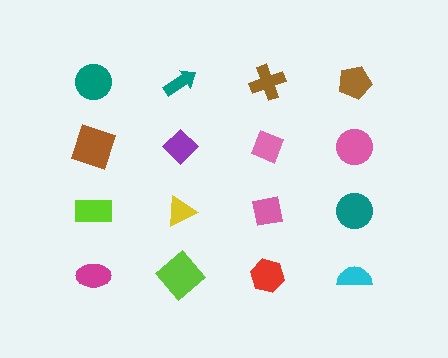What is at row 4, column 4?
A cyan semicircle.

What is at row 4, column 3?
A red hexagon.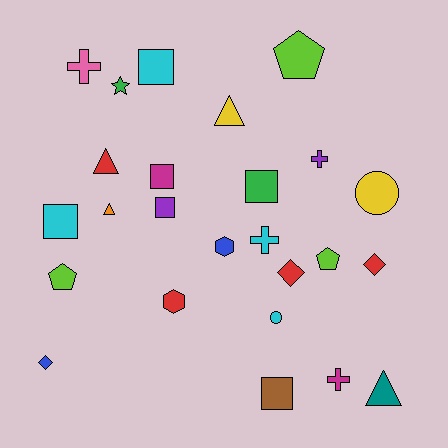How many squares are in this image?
There are 6 squares.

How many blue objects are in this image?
There are 2 blue objects.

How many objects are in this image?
There are 25 objects.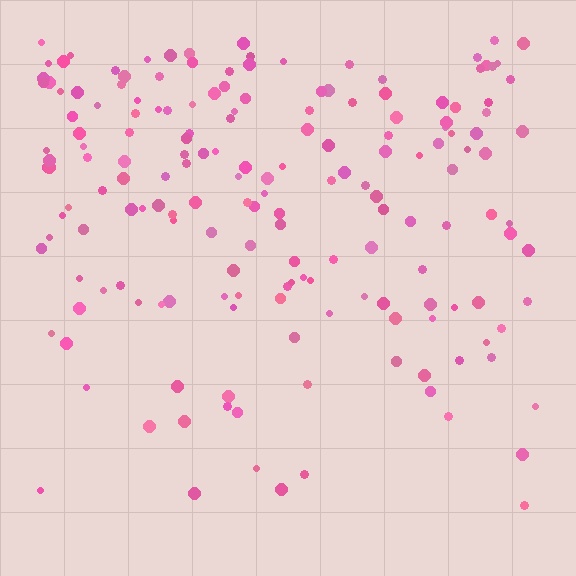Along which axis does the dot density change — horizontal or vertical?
Vertical.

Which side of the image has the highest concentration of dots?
The top.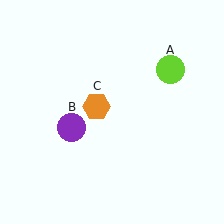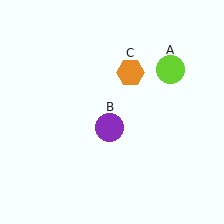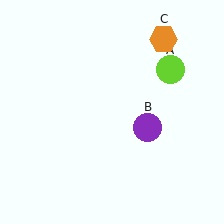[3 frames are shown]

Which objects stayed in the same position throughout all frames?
Lime circle (object A) remained stationary.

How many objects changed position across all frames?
2 objects changed position: purple circle (object B), orange hexagon (object C).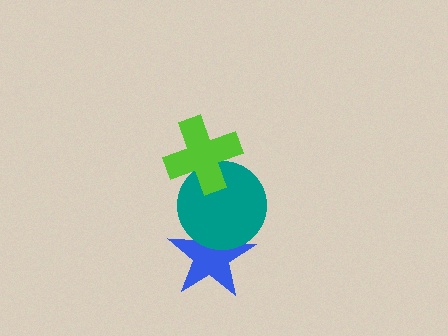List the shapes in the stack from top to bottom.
From top to bottom: the lime cross, the teal circle, the blue star.